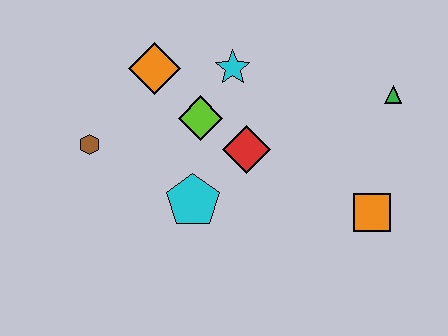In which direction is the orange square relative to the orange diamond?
The orange square is to the right of the orange diamond.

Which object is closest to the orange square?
The green triangle is closest to the orange square.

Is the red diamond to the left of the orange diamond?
No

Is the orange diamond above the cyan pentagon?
Yes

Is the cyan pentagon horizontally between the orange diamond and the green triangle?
Yes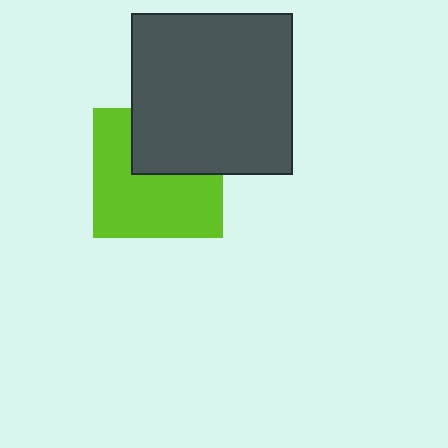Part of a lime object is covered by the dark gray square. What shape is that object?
It is a square.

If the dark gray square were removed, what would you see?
You would see the complete lime square.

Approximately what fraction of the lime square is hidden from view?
Roughly 37% of the lime square is hidden behind the dark gray square.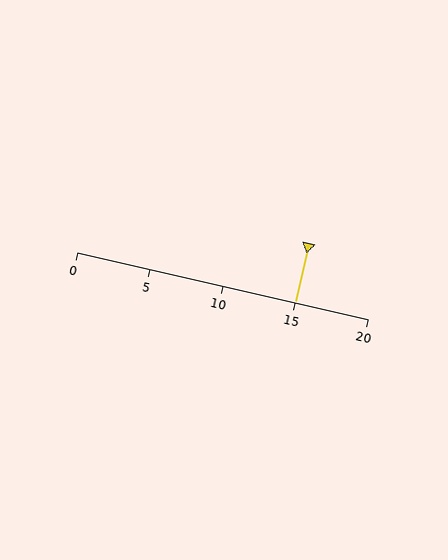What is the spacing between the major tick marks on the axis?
The major ticks are spaced 5 apart.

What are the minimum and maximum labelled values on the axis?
The axis runs from 0 to 20.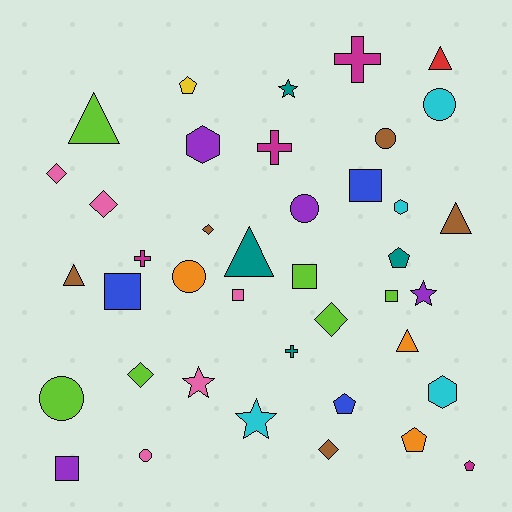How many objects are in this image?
There are 40 objects.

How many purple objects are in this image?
There are 4 purple objects.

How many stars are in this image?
There are 4 stars.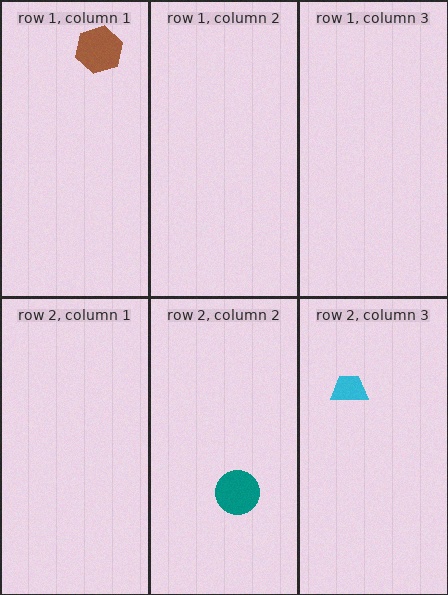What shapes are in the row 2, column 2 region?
The teal circle.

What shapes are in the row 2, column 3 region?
The cyan trapezoid.